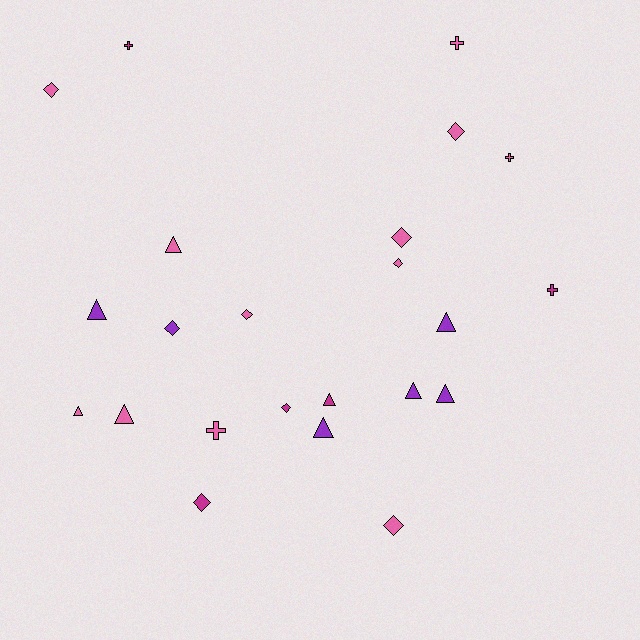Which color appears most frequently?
Pink, with 12 objects.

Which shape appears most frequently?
Diamond, with 9 objects.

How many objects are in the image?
There are 23 objects.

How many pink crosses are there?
There are 3 pink crosses.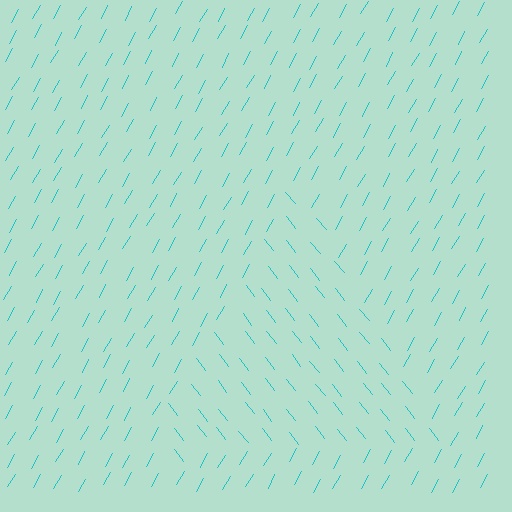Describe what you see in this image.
The image is filled with small cyan line segments. A triangle region in the image has lines oriented differently from the surrounding lines, creating a visible texture boundary.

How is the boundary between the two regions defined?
The boundary is defined purely by a change in line orientation (approximately 67 degrees difference). All lines are the same color and thickness.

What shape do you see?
I see a triangle.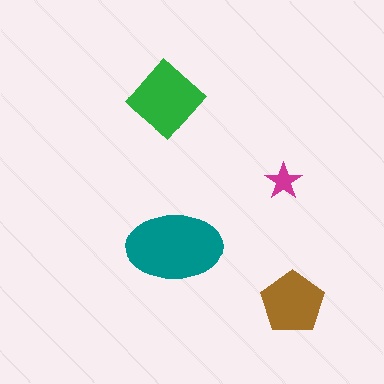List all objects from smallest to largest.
The magenta star, the brown pentagon, the green diamond, the teal ellipse.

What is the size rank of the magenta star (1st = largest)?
4th.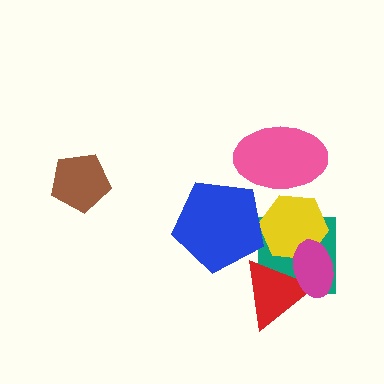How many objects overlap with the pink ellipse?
1 object overlaps with the pink ellipse.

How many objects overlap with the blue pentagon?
1 object overlaps with the blue pentagon.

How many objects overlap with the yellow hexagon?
5 objects overlap with the yellow hexagon.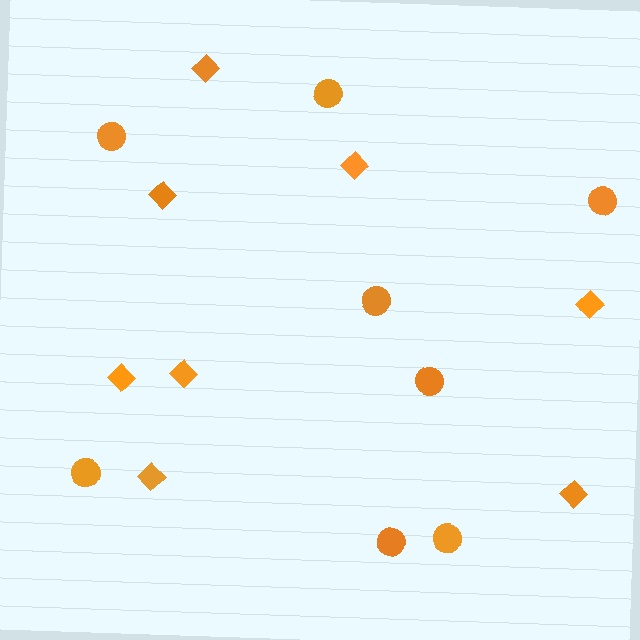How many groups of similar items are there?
There are 2 groups: one group of diamonds (8) and one group of circles (8).